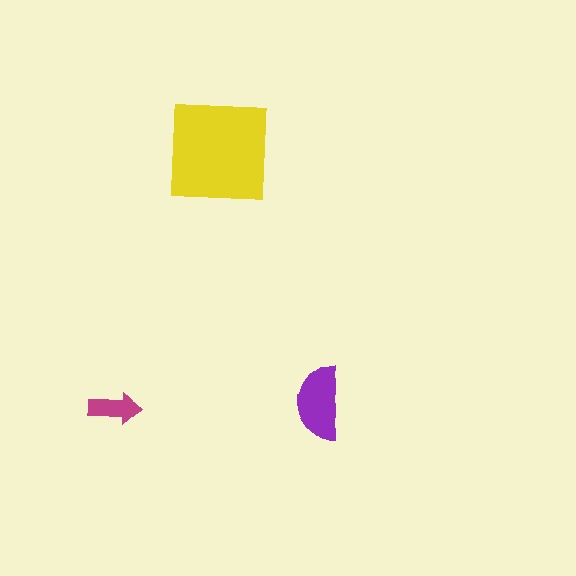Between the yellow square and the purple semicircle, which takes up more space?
The yellow square.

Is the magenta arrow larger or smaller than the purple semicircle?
Smaller.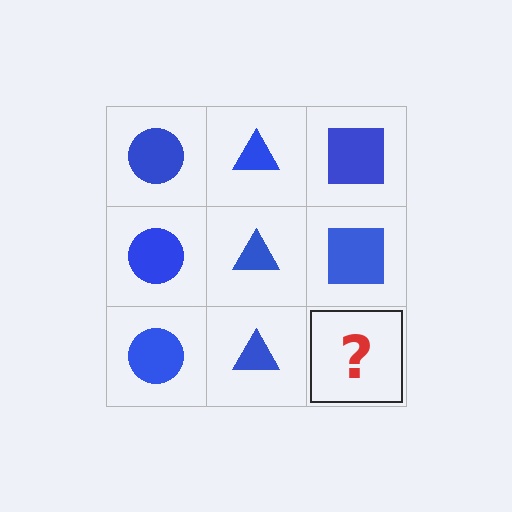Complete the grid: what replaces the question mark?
The question mark should be replaced with a blue square.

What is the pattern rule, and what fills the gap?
The rule is that each column has a consistent shape. The gap should be filled with a blue square.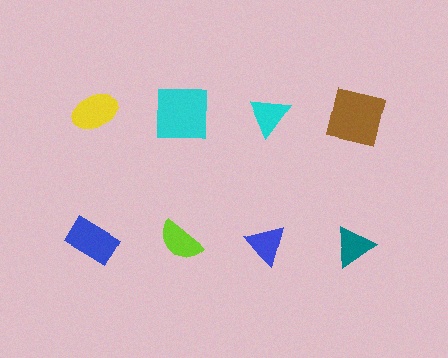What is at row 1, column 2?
A cyan square.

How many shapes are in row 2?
4 shapes.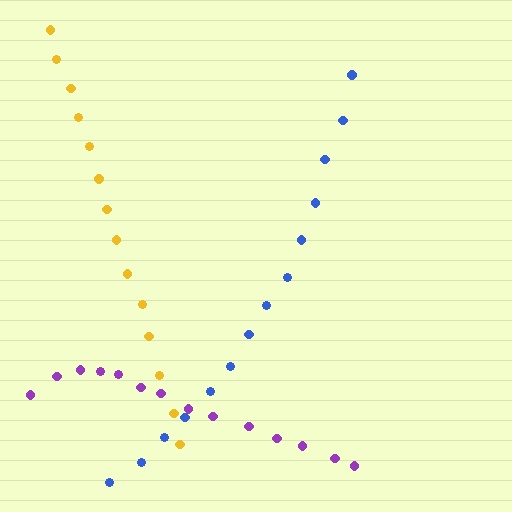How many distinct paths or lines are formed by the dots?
There are 3 distinct paths.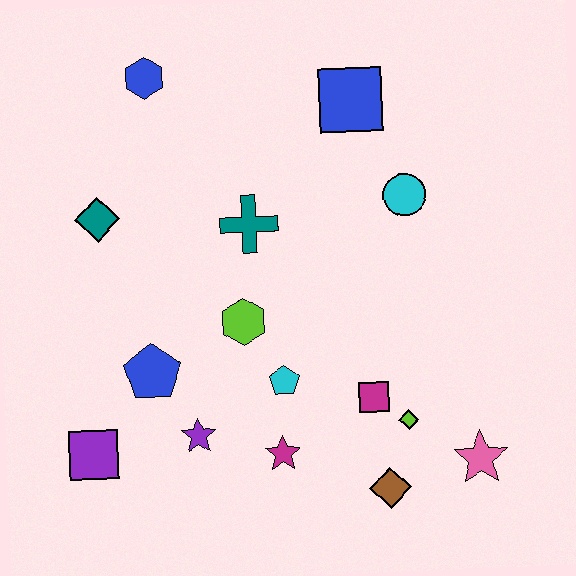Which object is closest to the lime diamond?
The magenta square is closest to the lime diamond.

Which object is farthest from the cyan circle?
The purple square is farthest from the cyan circle.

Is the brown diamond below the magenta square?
Yes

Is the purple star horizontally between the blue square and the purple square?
Yes